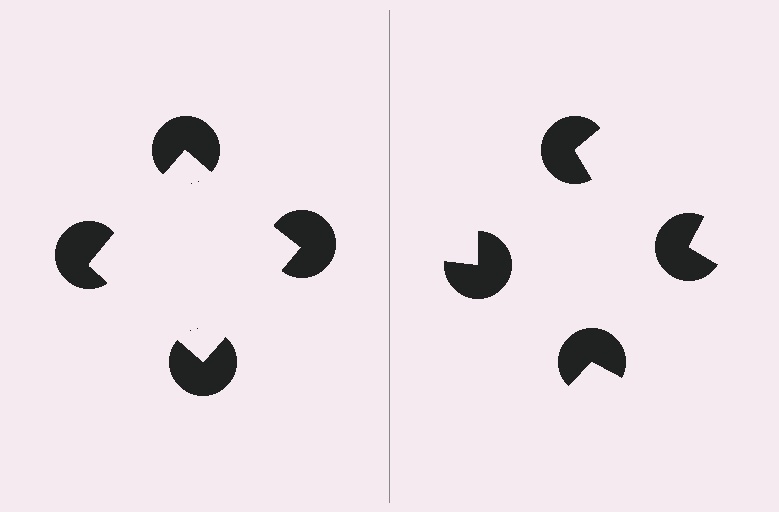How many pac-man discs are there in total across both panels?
8 — 4 on each side.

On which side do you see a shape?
An illusory square appears on the left side. On the right side the wedge cuts are rotated, so no coherent shape forms.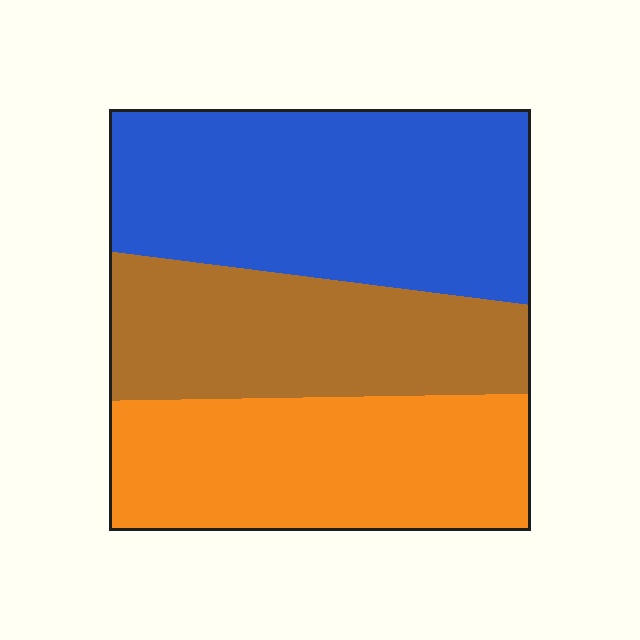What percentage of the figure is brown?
Brown takes up about one quarter (1/4) of the figure.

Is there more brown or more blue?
Blue.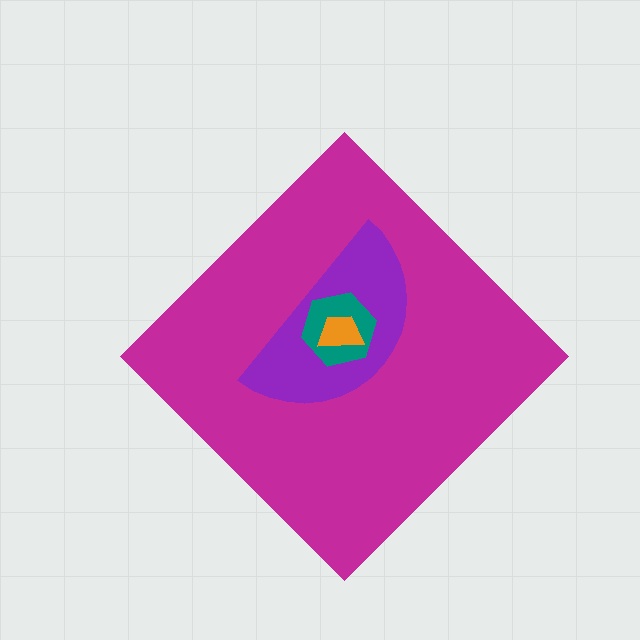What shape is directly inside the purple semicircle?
The teal hexagon.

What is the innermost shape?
The orange trapezoid.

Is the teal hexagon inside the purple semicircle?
Yes.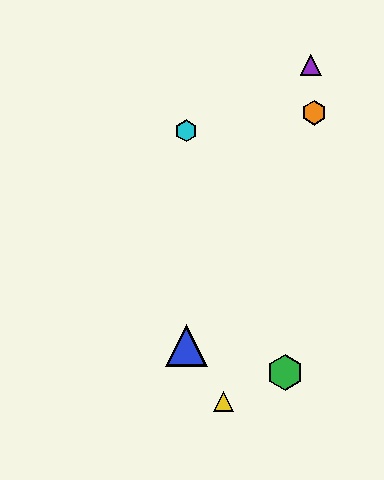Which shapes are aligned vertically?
The red triangle, the blue triangle, the cyan hexagon are aligned vertically.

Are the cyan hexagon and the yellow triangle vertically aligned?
No, the cyan hexagon is at x≈186 and the yellow triangle is at x≈224.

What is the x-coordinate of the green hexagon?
The green hexagon is at x≈285.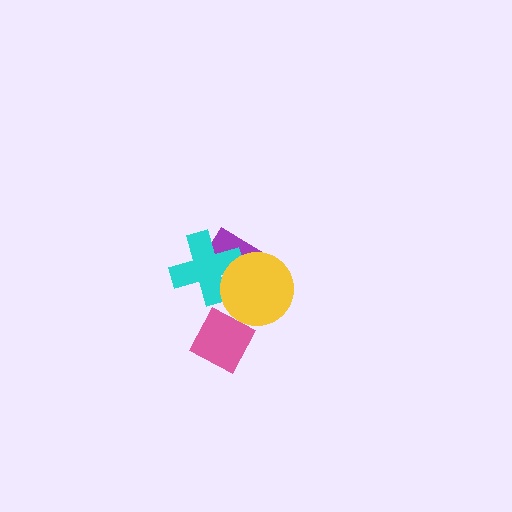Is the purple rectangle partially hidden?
Yes, it is partially covered by another shape.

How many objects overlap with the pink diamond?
1 object overlaps with the pink diamond.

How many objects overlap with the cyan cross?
2 objects overlap with the cyan cross.